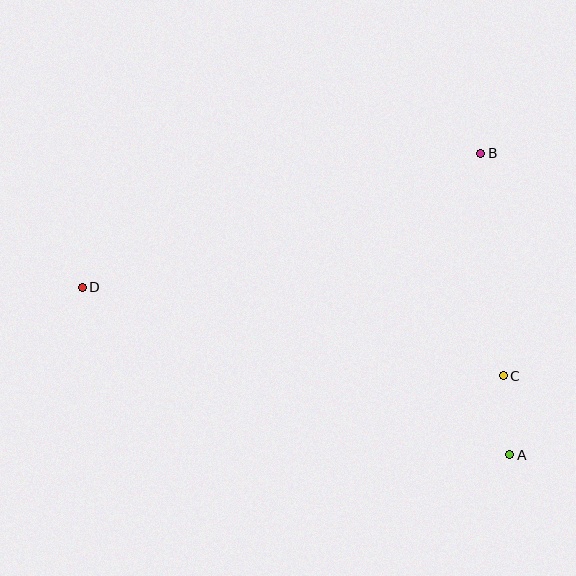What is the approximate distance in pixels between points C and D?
The distance between C and D is approximately 430 pixels.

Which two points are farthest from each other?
Points A and D are farthest from each other.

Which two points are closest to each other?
Points A and C are closest to each other.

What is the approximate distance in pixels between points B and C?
The distance between B and C is approximately 224 pixels.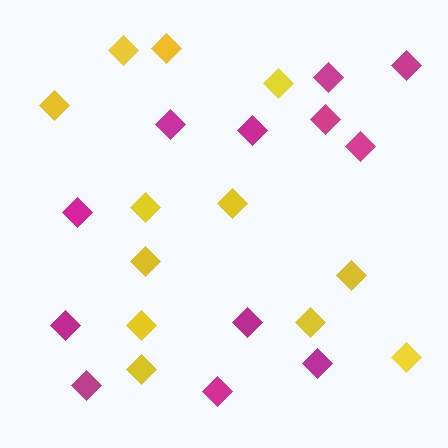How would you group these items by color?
There are 2 groups: one group of yellow diamonds (12) and one group of magenta diamonds (12).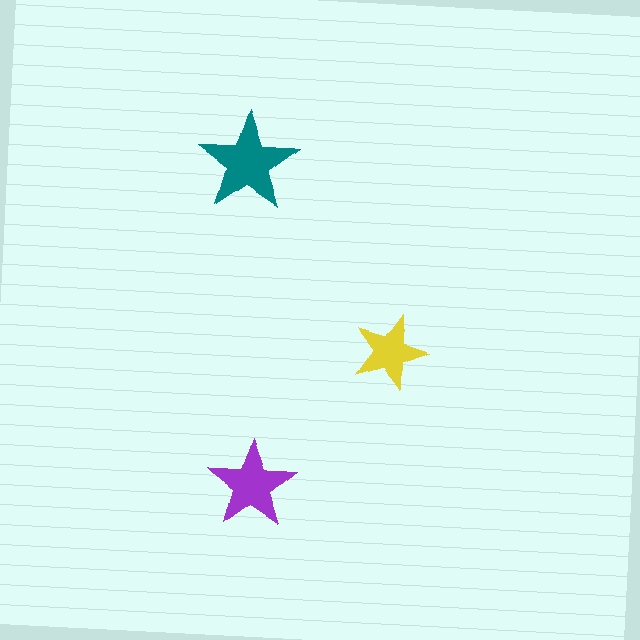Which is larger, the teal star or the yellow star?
The teal one.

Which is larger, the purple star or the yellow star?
The purple one.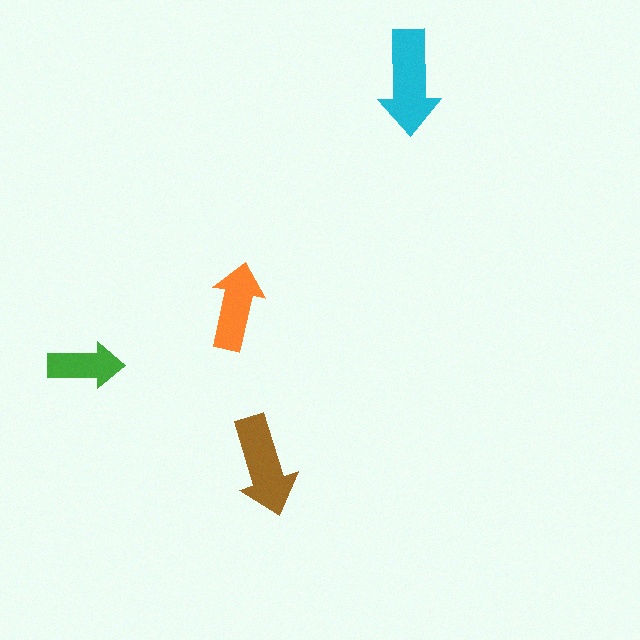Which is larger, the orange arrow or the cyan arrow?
The cyan one.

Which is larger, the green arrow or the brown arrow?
The brown one.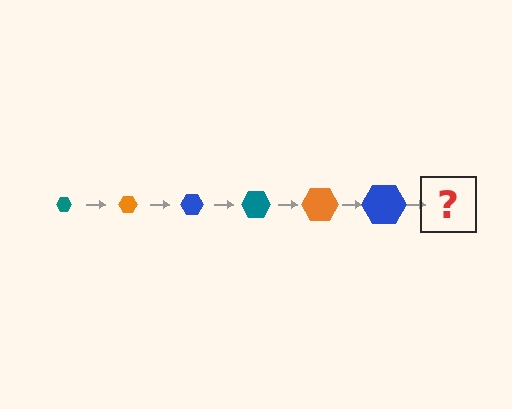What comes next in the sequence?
The next element should be a teal hexagon, larger than the previous one.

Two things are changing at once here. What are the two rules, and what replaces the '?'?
The two rules are that the hexagon grows larger each step and the color cycles through teal, orange, and blue. The '?' should be a teal hexagon, larger than the previous one.